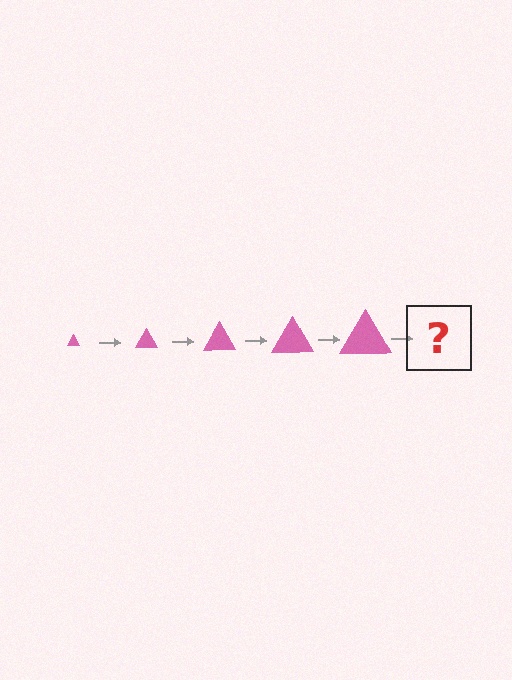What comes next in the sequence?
The next element should be a pink triangle, larger than the previous one.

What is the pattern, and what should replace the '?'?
The pattern is that the triangle gets progressively larger each step. The '?' should be a pink triangle, larger than the previous one.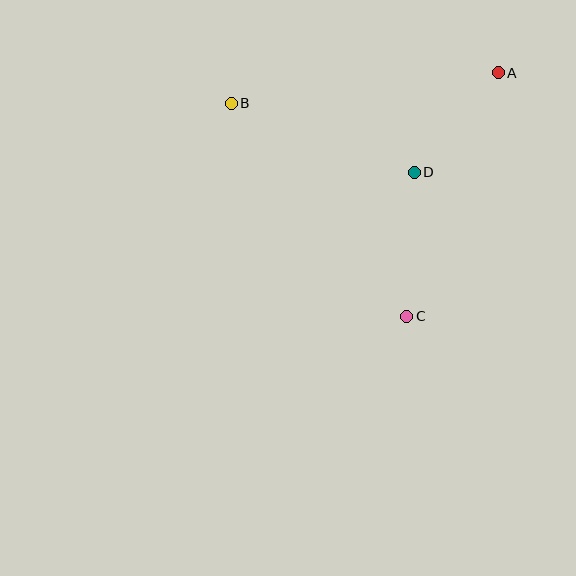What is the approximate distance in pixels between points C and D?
The distance between C and D is approximately 144 pixels.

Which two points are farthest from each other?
Points B and C are farthest from each other.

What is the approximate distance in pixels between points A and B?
The distance between A and B is approximately 269 pixels.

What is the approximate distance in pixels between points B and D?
The distance between B and D is approximately 195 pixels.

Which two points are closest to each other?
Points A and D are closest to each other.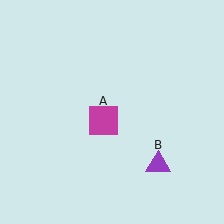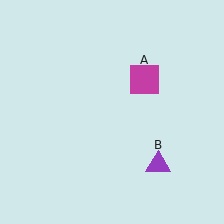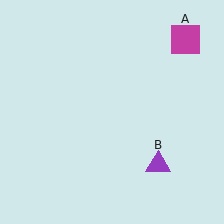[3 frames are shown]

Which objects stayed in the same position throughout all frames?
Purple triangle (object B) remained stationary.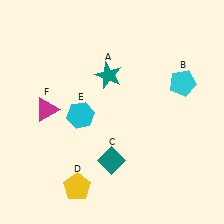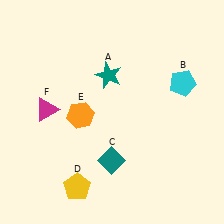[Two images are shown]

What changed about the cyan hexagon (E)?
In Image 1, E is cyan. In Image 2, it changed to orange.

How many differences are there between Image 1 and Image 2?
There is 1 difference between the two images.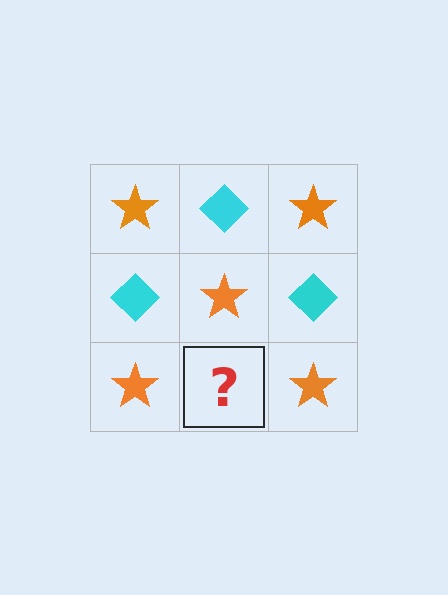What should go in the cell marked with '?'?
The missing cell should contain a cyan diamond.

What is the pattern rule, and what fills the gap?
The rule is that it alternates orange star and cyan diamond in a checkerboard pattern. The gap should be filled with a cyan diamond.